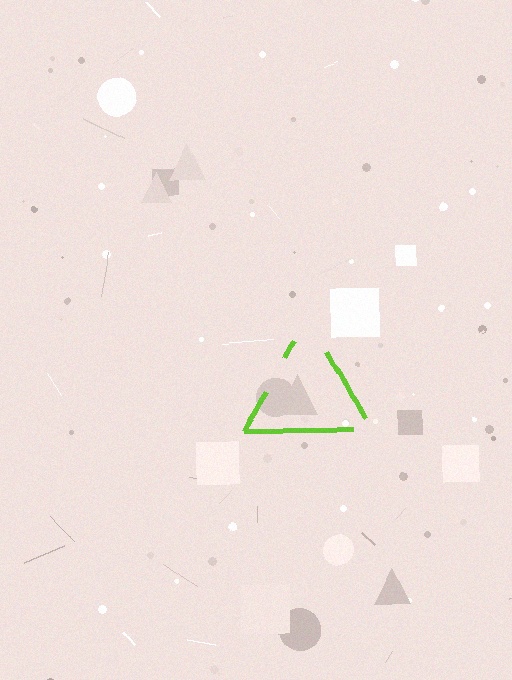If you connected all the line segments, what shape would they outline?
They would outline a triangle.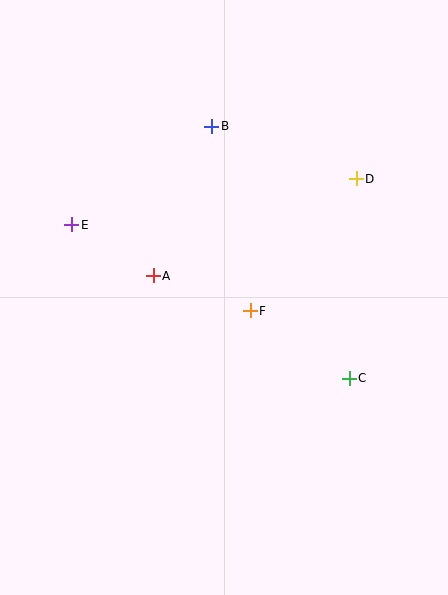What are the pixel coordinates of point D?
Point D is at (356, 179).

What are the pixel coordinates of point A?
Point A is at (153, 276).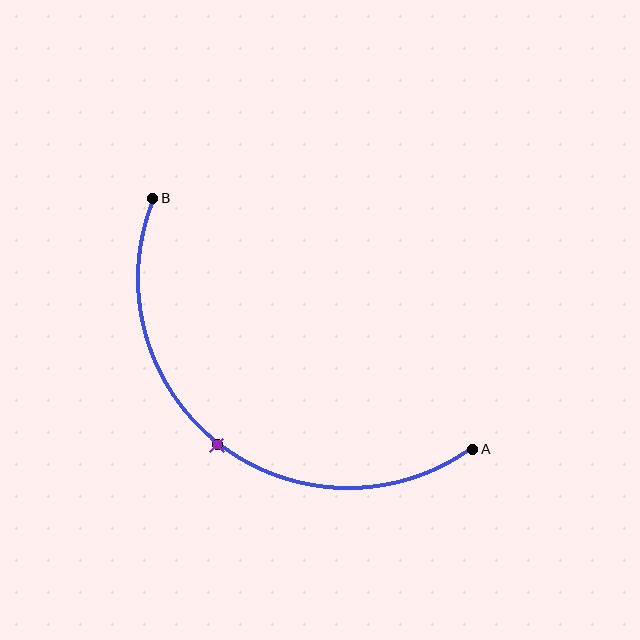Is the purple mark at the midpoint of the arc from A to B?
Yes. The purple mark lies on the arc at equal arc-length from both A and B — it is the arc midpoint.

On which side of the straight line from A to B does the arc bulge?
The arc bulges below and to the left of the straight line connecting A and B.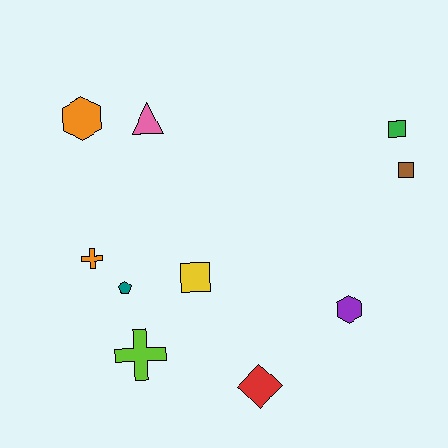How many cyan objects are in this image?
There are no cyan objects.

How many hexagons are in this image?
There are 2 hexagons.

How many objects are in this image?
There are 10 objects.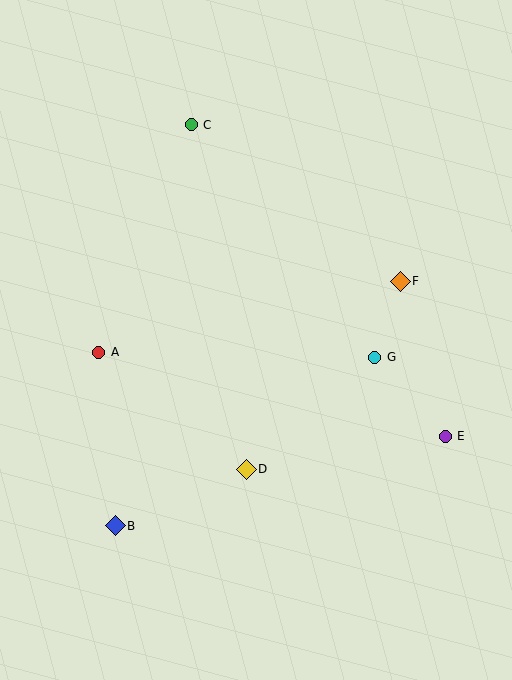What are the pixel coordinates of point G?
Point G is at (375, 357).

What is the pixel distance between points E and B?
The distance between E and B is 342 pixels.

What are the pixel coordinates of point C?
Point C is at (191, 125).